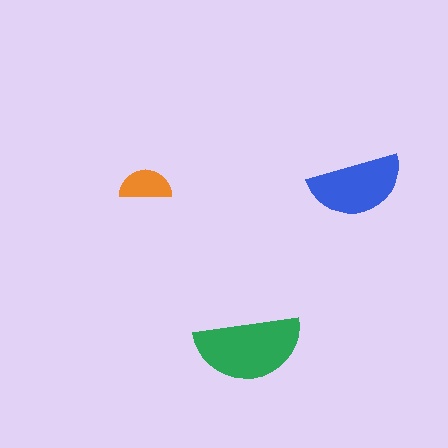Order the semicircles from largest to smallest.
the green one, the blue one, the orange one.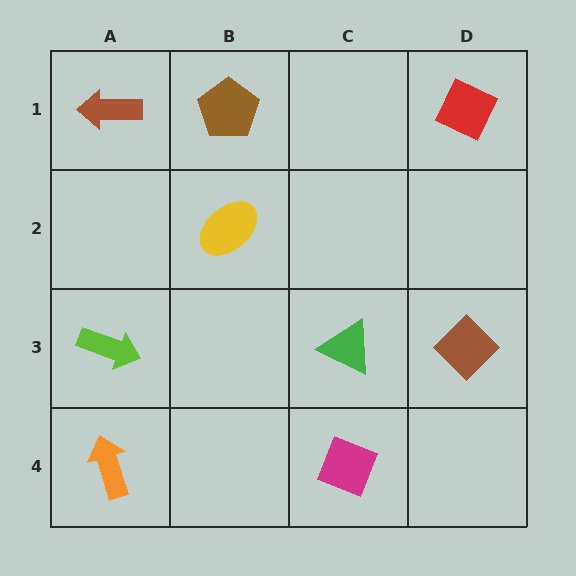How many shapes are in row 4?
2 shapes.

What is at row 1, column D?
A red diamond.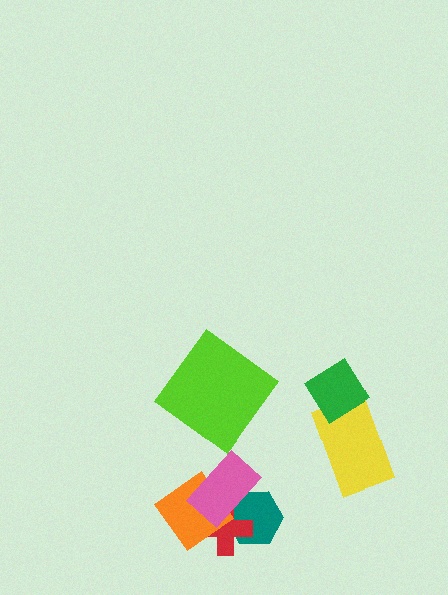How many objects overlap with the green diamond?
1 object overlaps with the green diamond.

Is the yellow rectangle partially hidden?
Yes, it is partially covered by another shape.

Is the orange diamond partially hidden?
Yes, it is partially covered by another shape.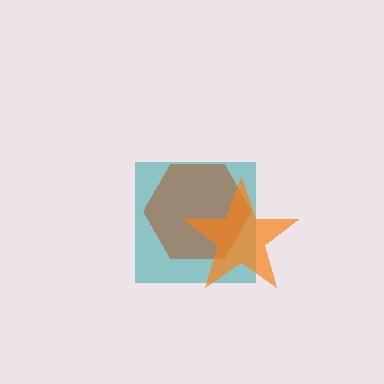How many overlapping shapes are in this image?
There are 3 overlapping shapes in the image.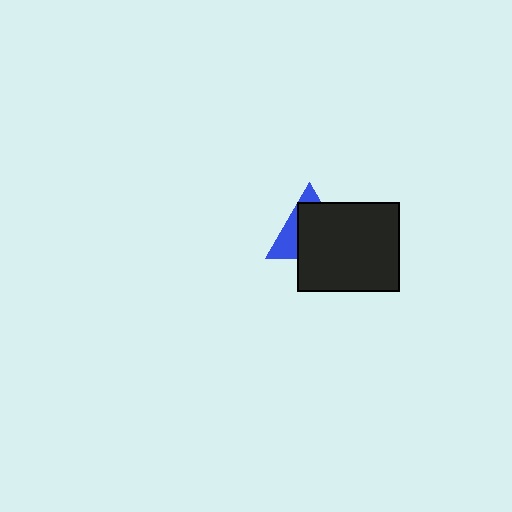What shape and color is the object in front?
The object in front is a black rectangle.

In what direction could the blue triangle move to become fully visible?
The blue triangle could move toward the upper-left. That would shift it out from behind the black rectangle entirely.